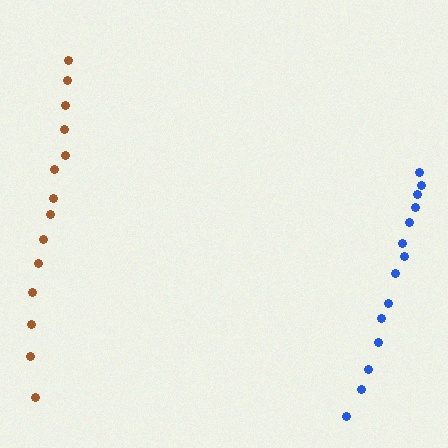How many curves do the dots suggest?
There are 2 distinct paths.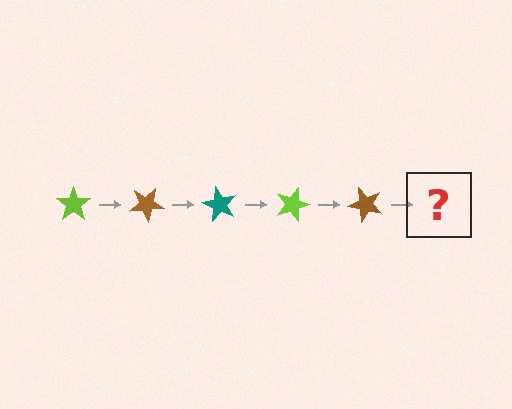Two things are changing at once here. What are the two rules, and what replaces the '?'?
The two rules are that it rotates 30 degrees each step and the color cycles through lime, brown, and teal. The '?' should be a teal star, rotated 150 degrees from the start.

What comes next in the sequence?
The next element should be a teal star, rotated 150 degrees from the start.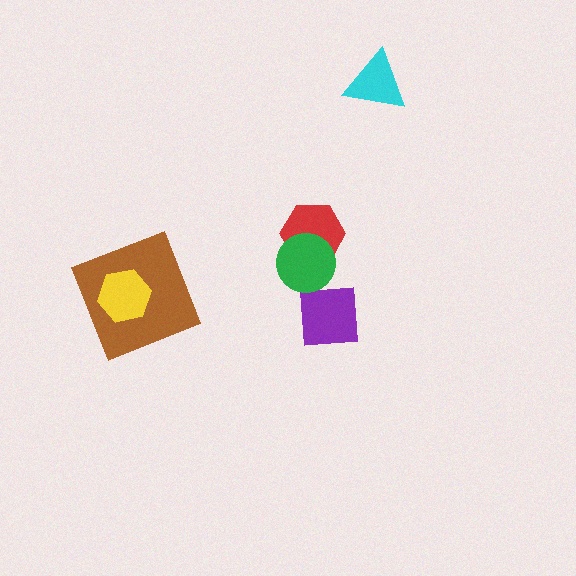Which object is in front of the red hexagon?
The green circle is in front of the red hexagon.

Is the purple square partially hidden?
No, no other shape covers it.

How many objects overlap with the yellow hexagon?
1 object overlaps with the yellow hexagon.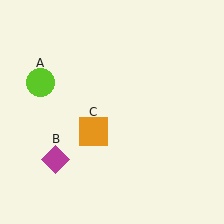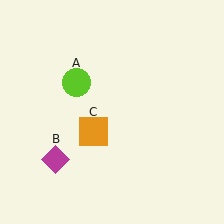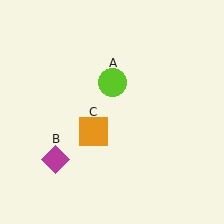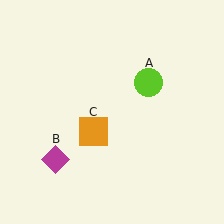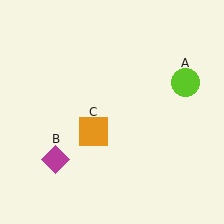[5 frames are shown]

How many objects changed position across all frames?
1 object changed position: lime circle (object A).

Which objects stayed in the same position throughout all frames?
Magenta diamond (object B) and orange square (object C) remained stationary.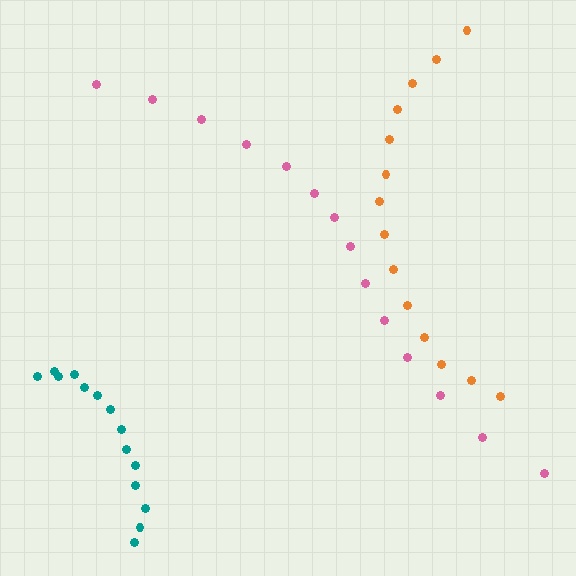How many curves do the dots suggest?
There are 3 distinct paths.